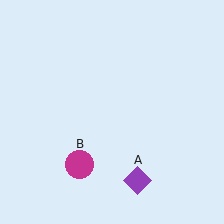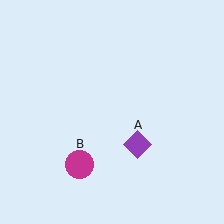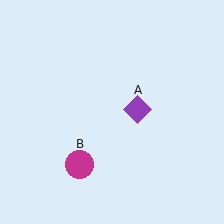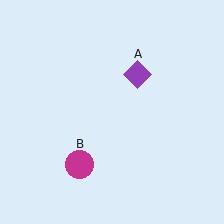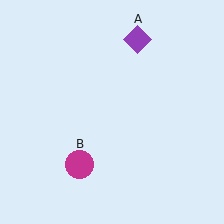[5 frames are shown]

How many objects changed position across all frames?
1 object changed position: purple diamond (object A).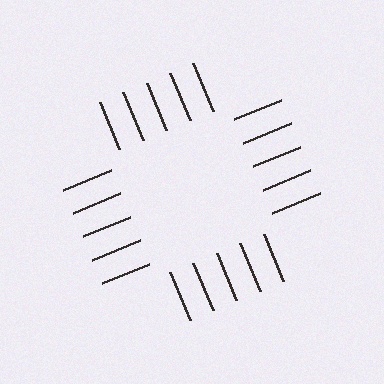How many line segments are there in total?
20 — 5 along each of the 4 edges.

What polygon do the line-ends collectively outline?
An illusory square — the line segments terminate on its edges but no continuous stroke is drawn.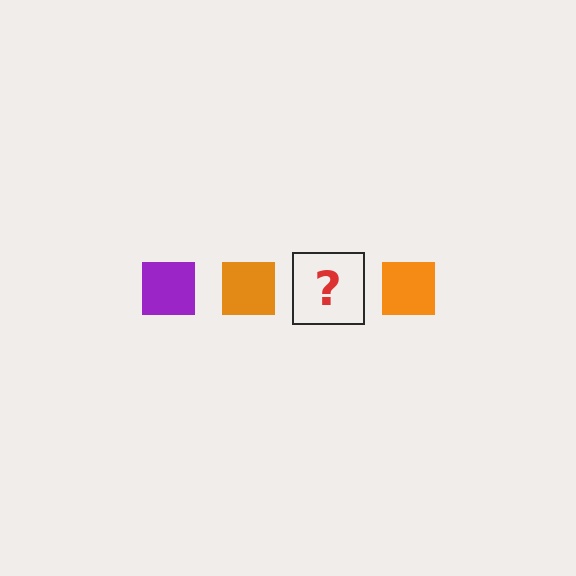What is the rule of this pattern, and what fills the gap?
The rule is that the pattern cycles through purple, orange squares. The gap should be filled with a purple square.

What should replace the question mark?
The question mark should be replaced with a purple square.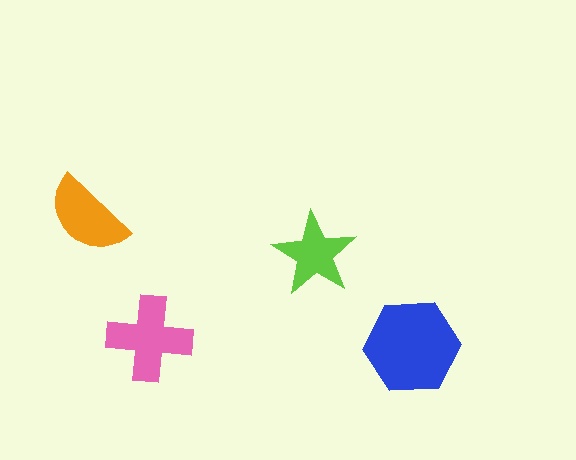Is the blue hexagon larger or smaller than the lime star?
Larger.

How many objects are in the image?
There are 4 objects in the image.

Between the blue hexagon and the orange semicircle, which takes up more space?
The blue hexagon.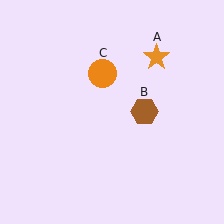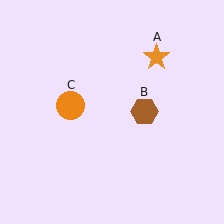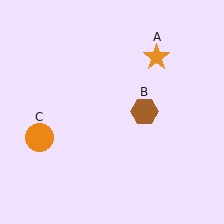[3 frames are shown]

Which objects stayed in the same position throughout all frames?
Orange star (object A) and brown hexagon (object B) remained stationary.